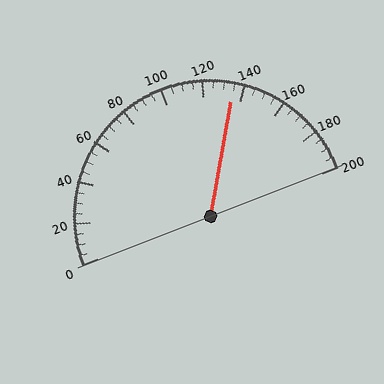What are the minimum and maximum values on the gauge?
The gauge ranges from 0 to 200.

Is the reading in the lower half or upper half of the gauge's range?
The reading is in the upper half of the range (0 to 200).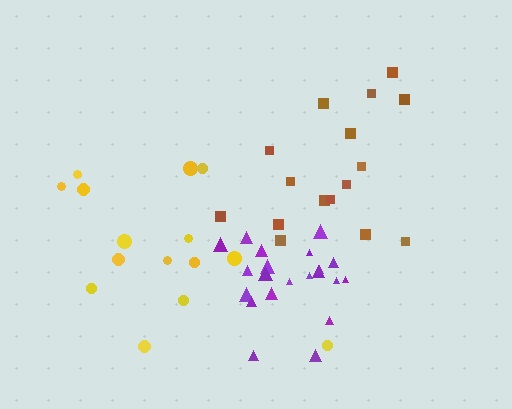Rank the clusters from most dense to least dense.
purple, brown, yellow.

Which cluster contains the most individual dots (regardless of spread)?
Purple (21).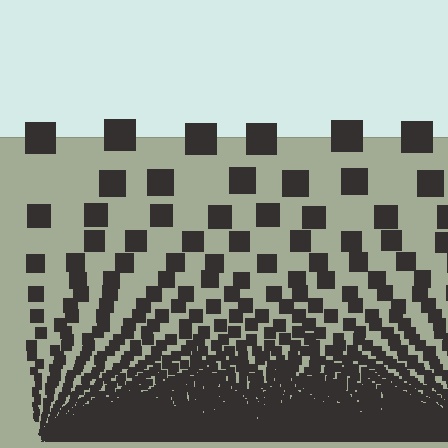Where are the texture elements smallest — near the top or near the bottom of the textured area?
Near the bottom.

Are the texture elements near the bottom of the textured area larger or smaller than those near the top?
Smaller. The gradient is inverted — elements near the bottom are smaller and denser.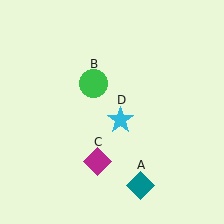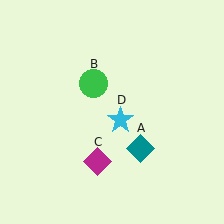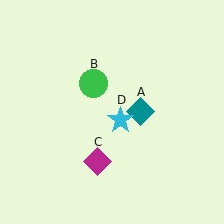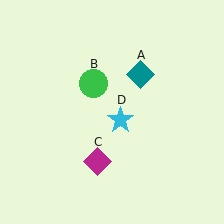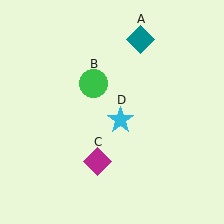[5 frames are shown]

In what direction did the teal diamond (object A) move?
The teal diamond (object A) moved up.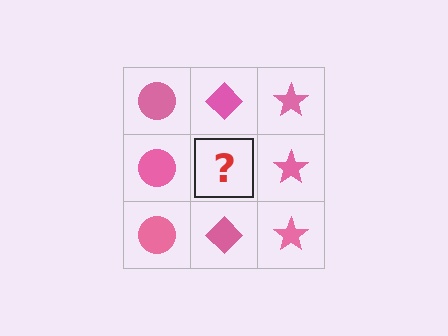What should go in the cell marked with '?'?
The missing cell should contain a pink diamond.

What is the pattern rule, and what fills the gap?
The rule is that each column has a consistent shape. The gap should be filled with a pink diamond.